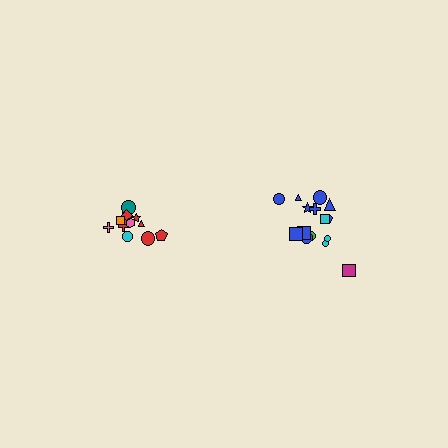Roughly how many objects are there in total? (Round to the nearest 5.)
Roughly 25 objects in total.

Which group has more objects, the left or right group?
The right group.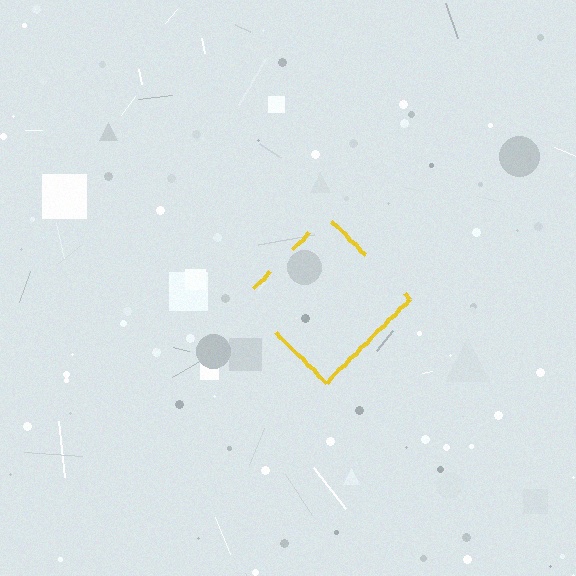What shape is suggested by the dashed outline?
The dashed outline suggests a diamond.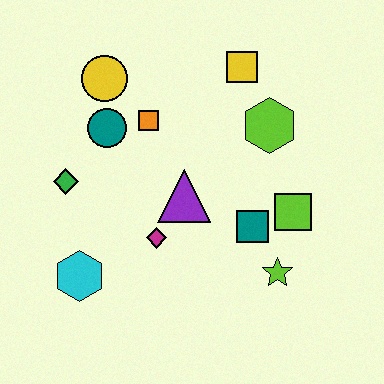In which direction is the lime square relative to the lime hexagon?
The lime square is below the lime hexagon.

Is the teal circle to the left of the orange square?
Yes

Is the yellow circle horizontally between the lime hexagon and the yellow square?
No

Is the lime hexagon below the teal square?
No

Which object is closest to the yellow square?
The lime hexagon is closest to the yellow square.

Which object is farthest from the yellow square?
The cyan hexagon is farthest from the yellow square.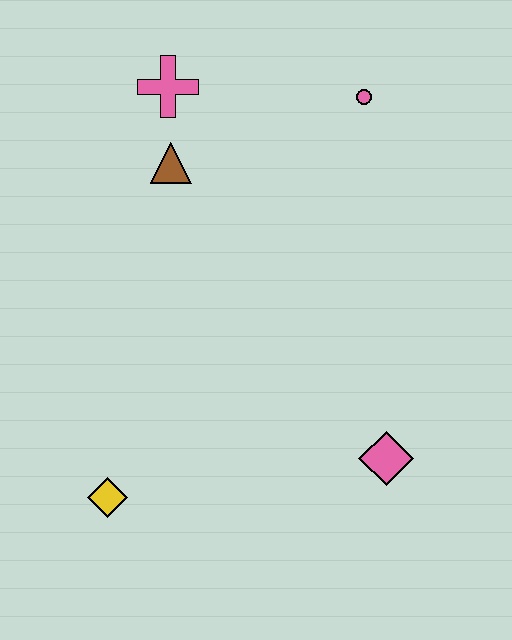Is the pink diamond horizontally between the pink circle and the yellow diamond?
No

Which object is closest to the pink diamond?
The yellow diamond is closest to the pink diamond.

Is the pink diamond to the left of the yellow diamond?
No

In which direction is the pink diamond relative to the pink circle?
The pink diamond is below the pink circle.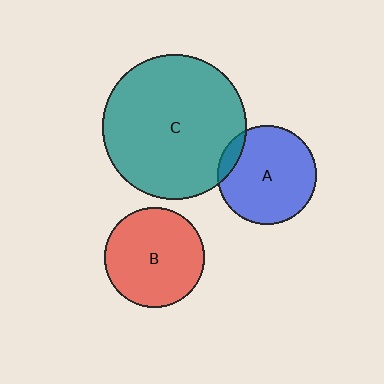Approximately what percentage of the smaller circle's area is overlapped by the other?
Approximately 10%.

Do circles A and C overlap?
Yes.